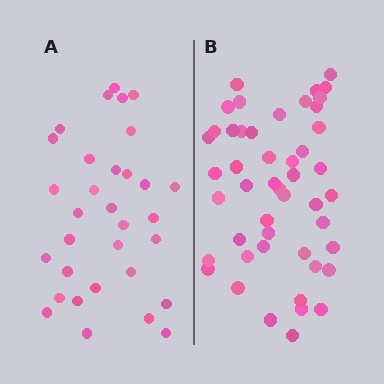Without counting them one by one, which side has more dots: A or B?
Region B (the right region) has more dots.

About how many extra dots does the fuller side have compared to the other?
Region B has approximately 15 more dots than region A.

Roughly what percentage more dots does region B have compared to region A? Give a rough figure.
About 50% more.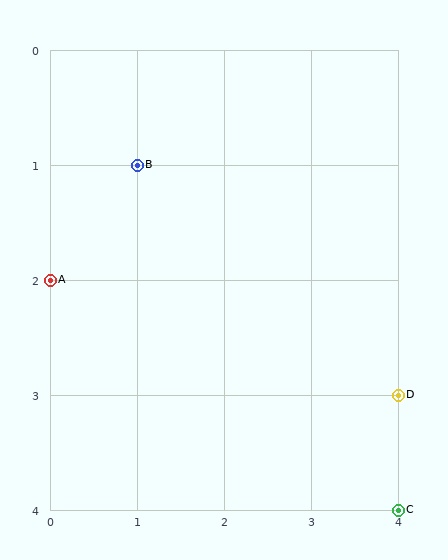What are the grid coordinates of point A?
Point A is at grid coordinates (0, 2).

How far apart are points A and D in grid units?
Points A and D are 4 columns and 1 row apart (about 4.1 grid units diagonally).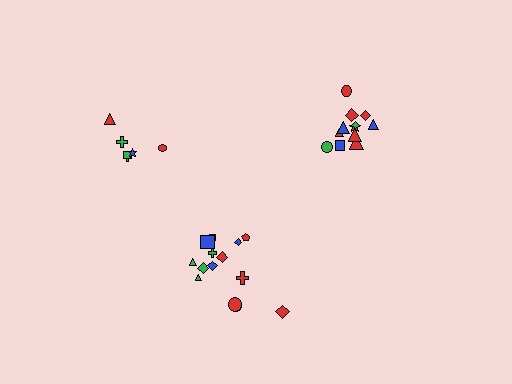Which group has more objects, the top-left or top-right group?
The top-right group.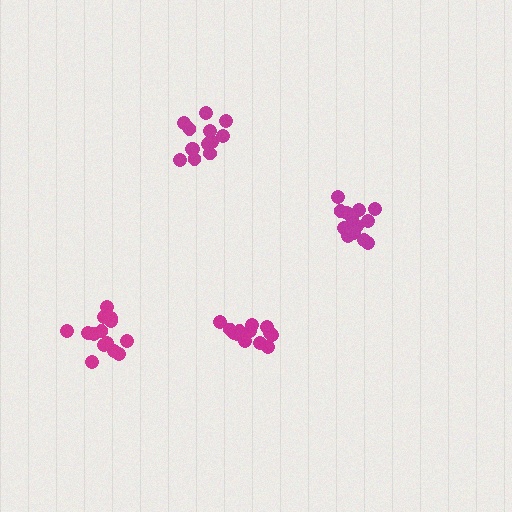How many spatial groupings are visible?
There are 4 spatial groupings.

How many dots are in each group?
Group 1: 14 dots, Group 2: 14 dots, Group 3: 14 dots, Group 4: 14 dots (56 total).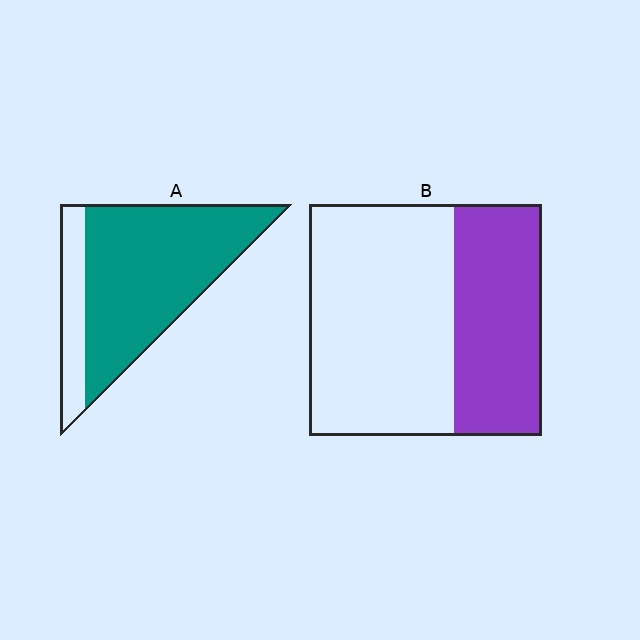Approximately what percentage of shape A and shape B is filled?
A is approximately 80% and B is approximately 40%.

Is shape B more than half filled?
No.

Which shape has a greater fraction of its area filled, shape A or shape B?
Shape A.